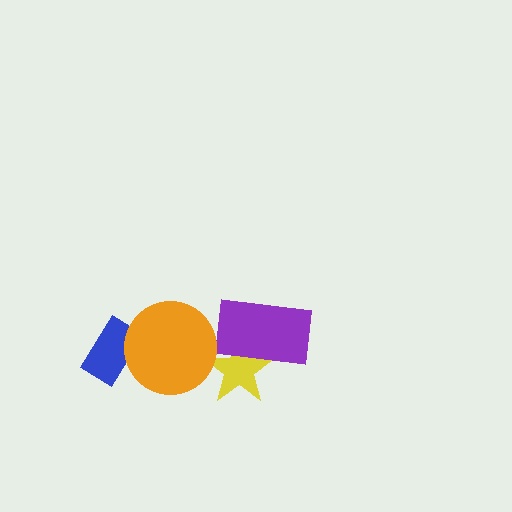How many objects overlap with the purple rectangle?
1 object overlaps with the purple rectangle.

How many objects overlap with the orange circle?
2 objects overlap with the orange circle.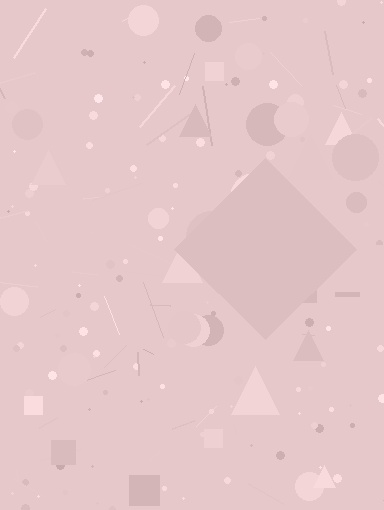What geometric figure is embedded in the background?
A diamond is embedded in the background.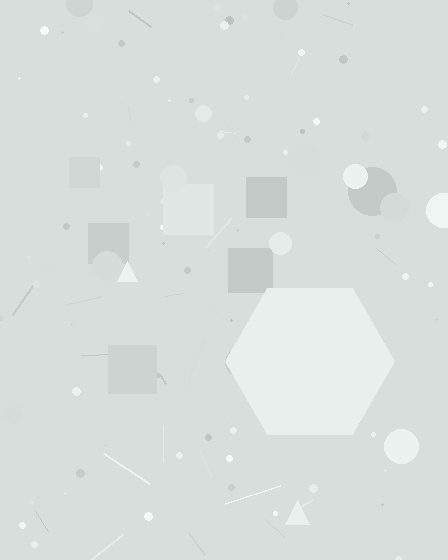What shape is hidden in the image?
A hexagon is hidden in the image.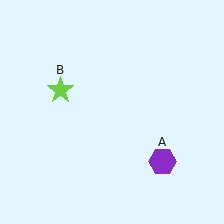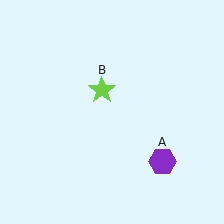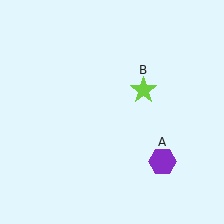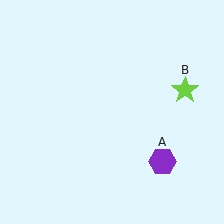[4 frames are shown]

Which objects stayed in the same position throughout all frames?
Purple hexagon (object A) remained stationary.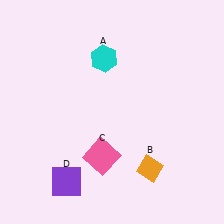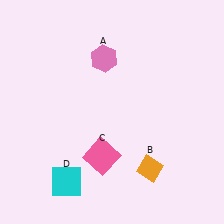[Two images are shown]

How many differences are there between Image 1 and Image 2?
There are 2 differences between the two images.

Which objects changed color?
A changed from cyan to pink. D changed from purple to cyan.